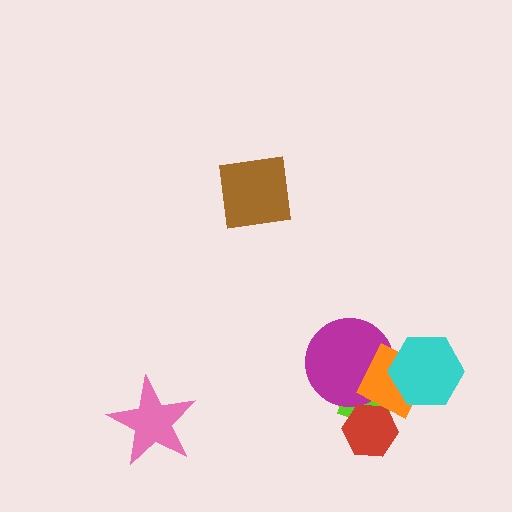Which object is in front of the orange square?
The cyan hexagon is in front of the orange square.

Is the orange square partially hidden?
Yes, it is partially covered by another shape.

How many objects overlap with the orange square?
3 objects overlap with the orange square.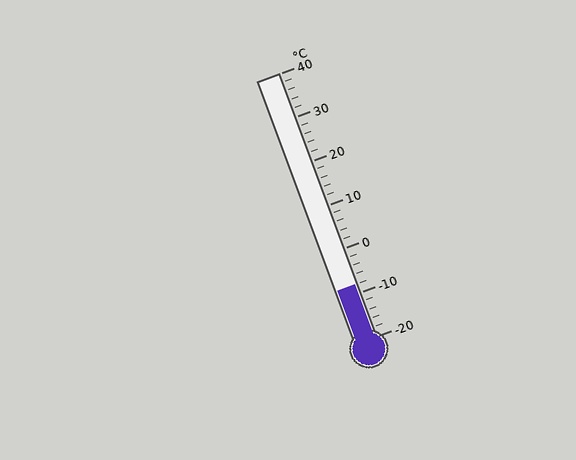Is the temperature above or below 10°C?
The temperature is below 10°C.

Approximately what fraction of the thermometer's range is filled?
The thermometer is filled to approximately 20% of its range.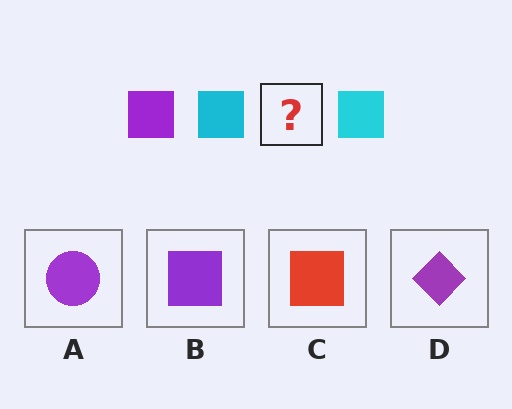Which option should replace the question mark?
Option B.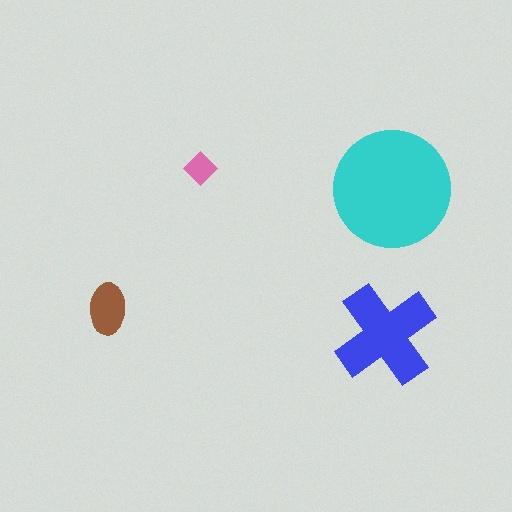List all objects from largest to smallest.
The cyan circle, the blue cross, the brown ellipse, the pink diamond.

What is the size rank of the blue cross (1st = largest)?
2nd.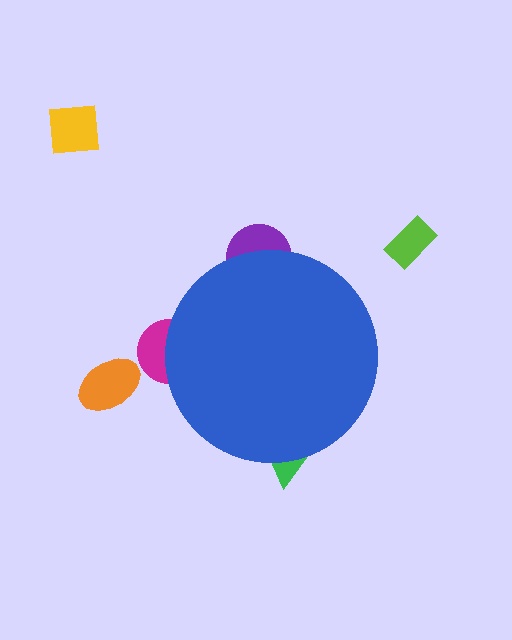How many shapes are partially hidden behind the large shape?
3 shapes are partially hidden.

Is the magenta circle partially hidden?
Yes, the magenta circle is partially hidden behind the blue circle.